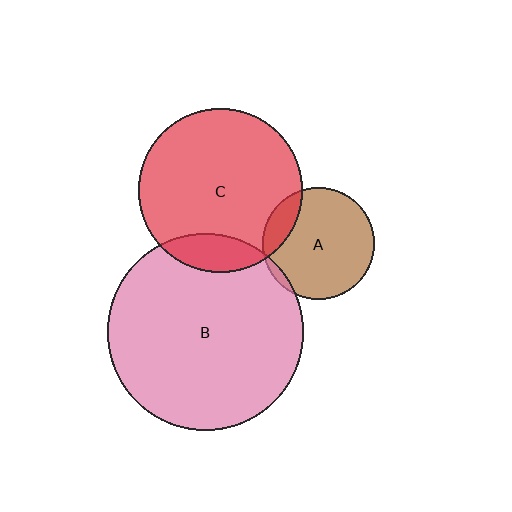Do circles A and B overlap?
Yes.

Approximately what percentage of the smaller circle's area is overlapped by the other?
Approximately 5%.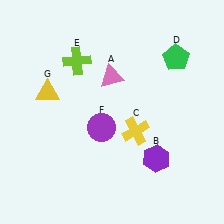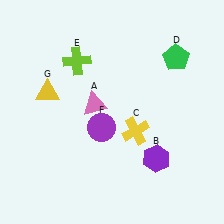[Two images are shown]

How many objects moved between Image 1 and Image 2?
1 object moved between the two images.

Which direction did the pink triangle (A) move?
The pink triangle (A) moved down.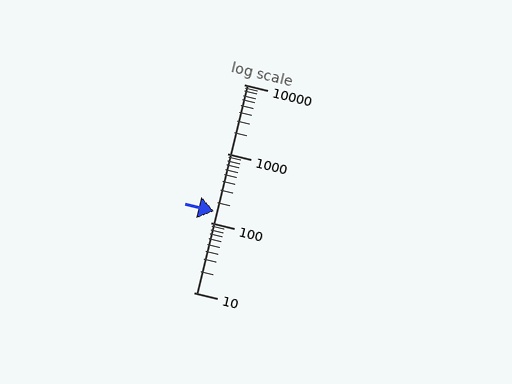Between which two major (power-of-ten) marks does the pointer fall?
The pointer is between 100 and 1000.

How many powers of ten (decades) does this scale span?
The scale spans 3 decades, from 10 to 10000.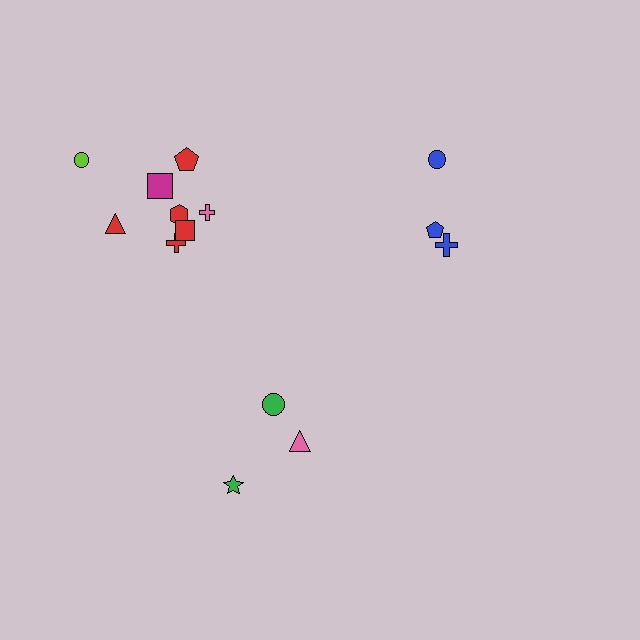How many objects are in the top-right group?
There are 3 objects.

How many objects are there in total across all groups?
There are 14 objects.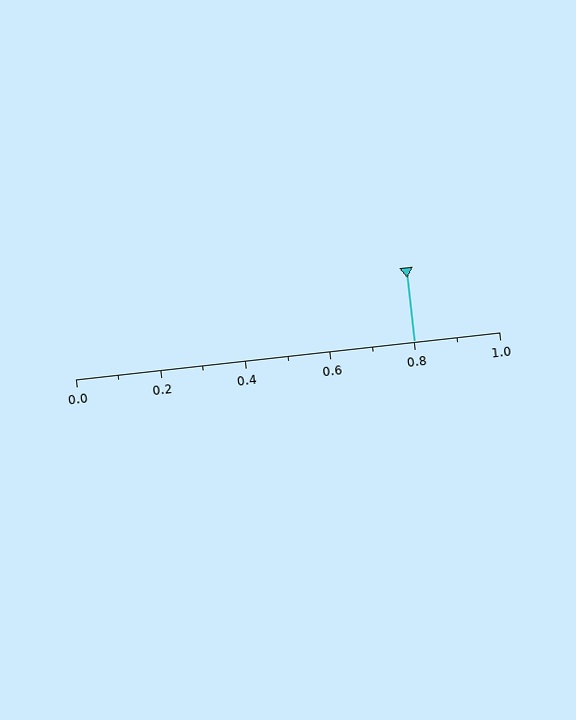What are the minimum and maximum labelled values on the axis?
The axis runs from 0.0 to 1.0.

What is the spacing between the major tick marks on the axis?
The major ticks are spaced 0.2 apart.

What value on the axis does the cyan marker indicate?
The marker indicates approximately 0.8.